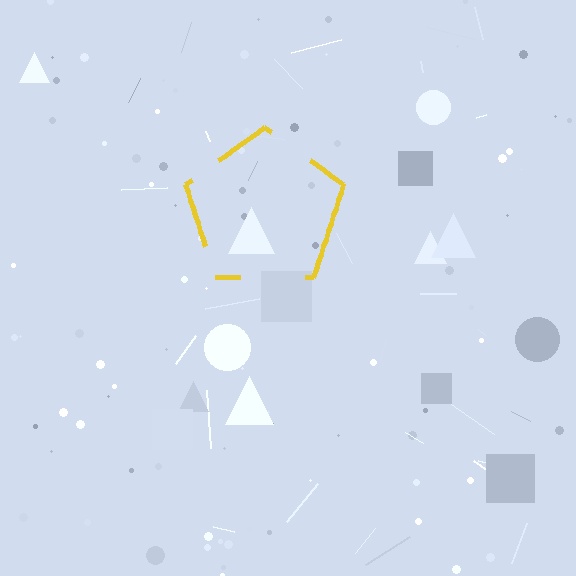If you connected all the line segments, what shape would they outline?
They would outline a pentagon.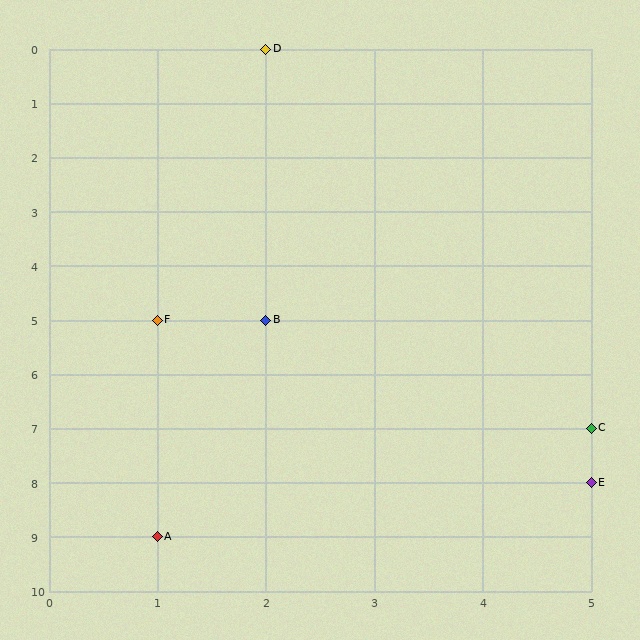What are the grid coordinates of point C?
Point C is at grid coordinates (5, 7).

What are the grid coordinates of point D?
Point D is at grid coordinates (2, 0).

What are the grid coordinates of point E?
Point E is at grid coordinates (5, 8).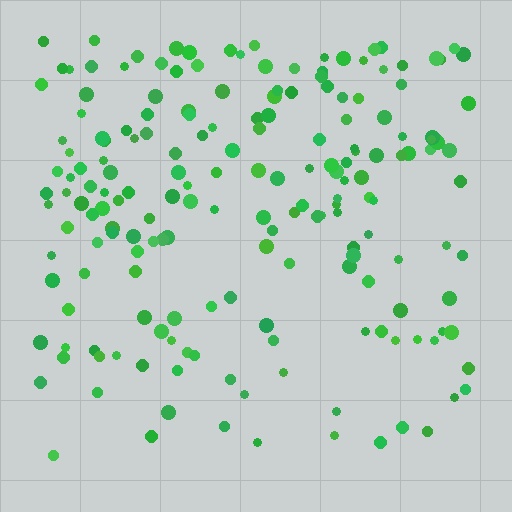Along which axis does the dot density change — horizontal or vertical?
Vertical.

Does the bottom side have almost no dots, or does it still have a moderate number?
Still a moderate number, just noticeably fewer than the top.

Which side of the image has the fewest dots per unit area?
The bottom.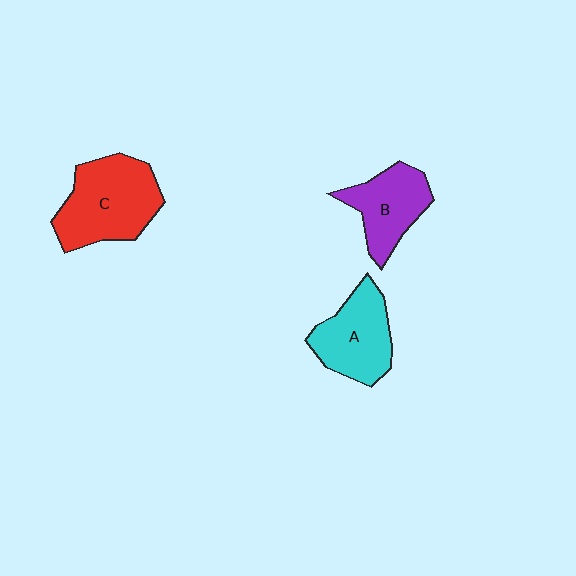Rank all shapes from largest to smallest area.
From largest to smallest: C (red), A (cyan), B (purple).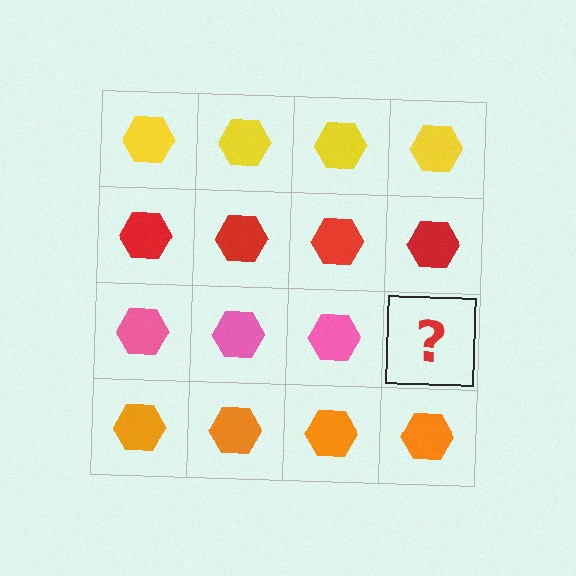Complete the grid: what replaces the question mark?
The question mark should be replaced with a pink hexagon.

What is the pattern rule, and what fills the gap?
The rule is that each row has a consistent color. The gap should be filled with a pink hexagon.